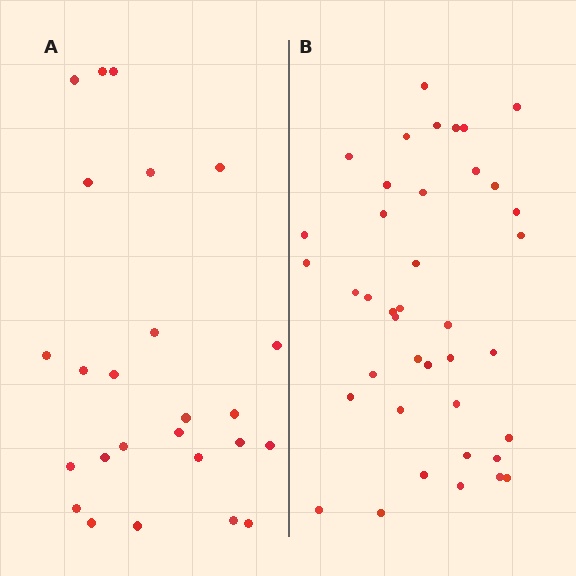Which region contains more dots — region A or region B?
Region B (the right region) has more dots.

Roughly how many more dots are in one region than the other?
Region B has approximately 15 more dots than region A.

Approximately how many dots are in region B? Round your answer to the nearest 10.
About 40 dots.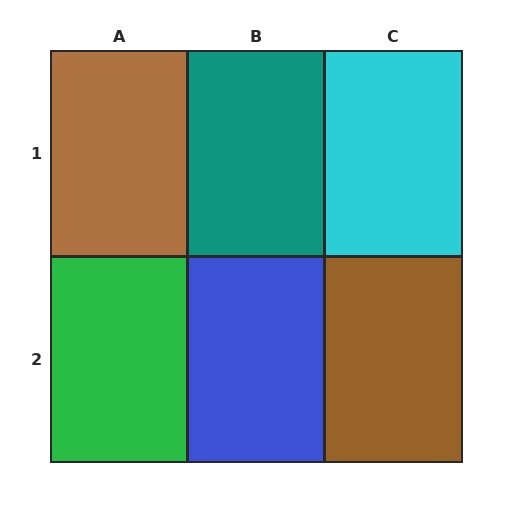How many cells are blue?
1 cell is blue.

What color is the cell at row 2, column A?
Green.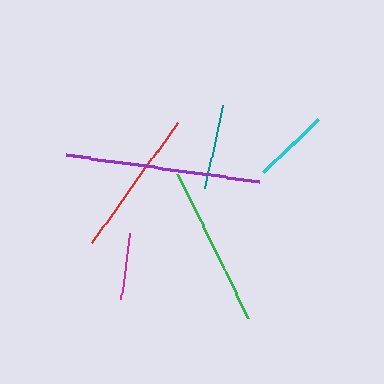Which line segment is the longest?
The purple line is the longest at approximately 196 pixels.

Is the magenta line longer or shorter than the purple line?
The purple line is longer than the magenta line.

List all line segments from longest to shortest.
From longest to shortest: purple, green, red, teal, cyan, magenta.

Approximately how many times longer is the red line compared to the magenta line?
The red line is approximately 2.2 times the length of the magenta line.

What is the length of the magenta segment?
The magenta segment is approximately 67 pixels long.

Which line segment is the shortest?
The magenta line is the shortest at approximately 67 pixels.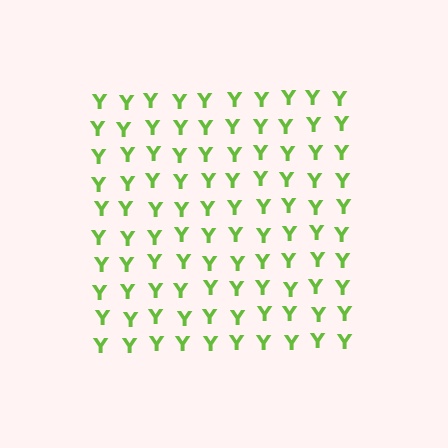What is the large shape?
The large shape is a square.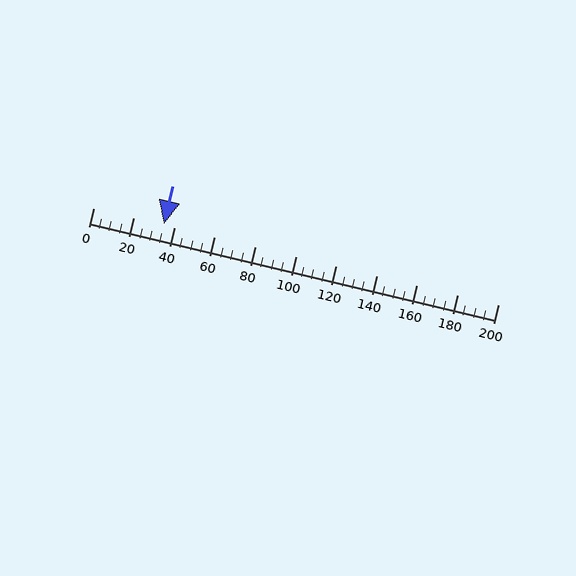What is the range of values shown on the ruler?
The ruler shows values from 0 to 200.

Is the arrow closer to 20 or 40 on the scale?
The arrow is closer to 40.